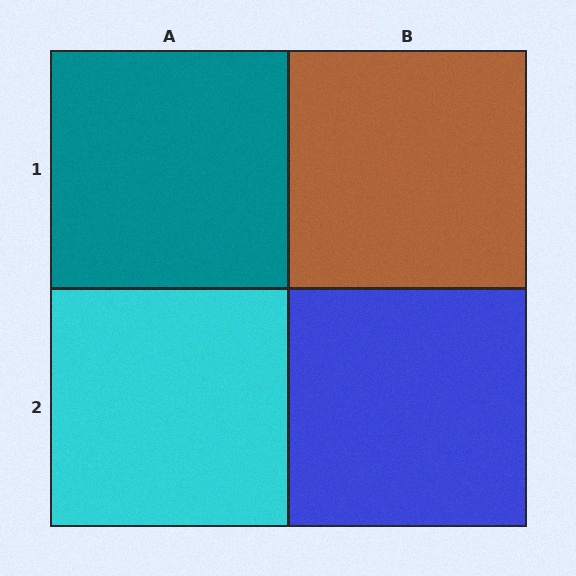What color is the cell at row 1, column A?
Teal.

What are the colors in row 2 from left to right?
Cyan, blue.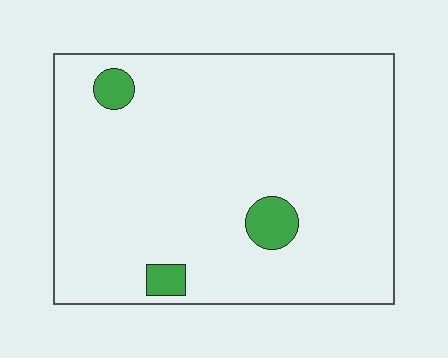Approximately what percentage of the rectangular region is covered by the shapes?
Approximately 5%.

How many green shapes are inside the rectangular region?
3.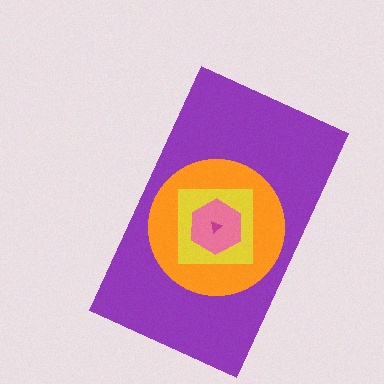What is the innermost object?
The magenta triangle.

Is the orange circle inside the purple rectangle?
Yes.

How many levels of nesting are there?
5.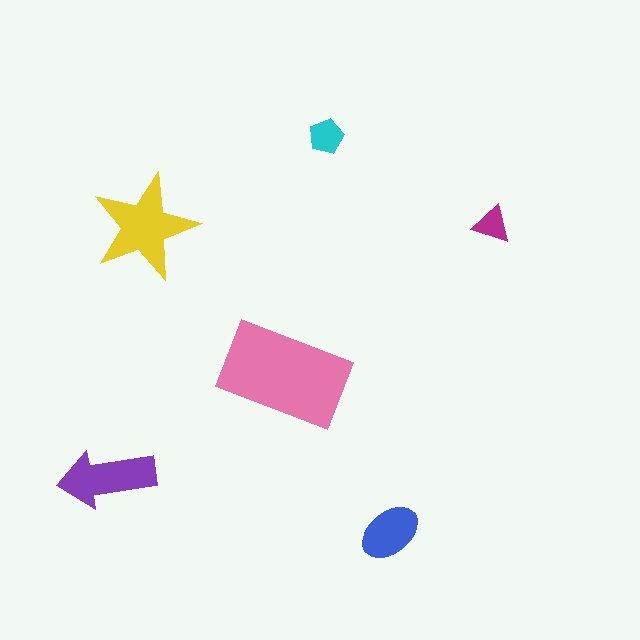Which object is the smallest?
The magenta triangle.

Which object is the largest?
The pink rectangle.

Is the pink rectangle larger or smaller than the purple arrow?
Larger.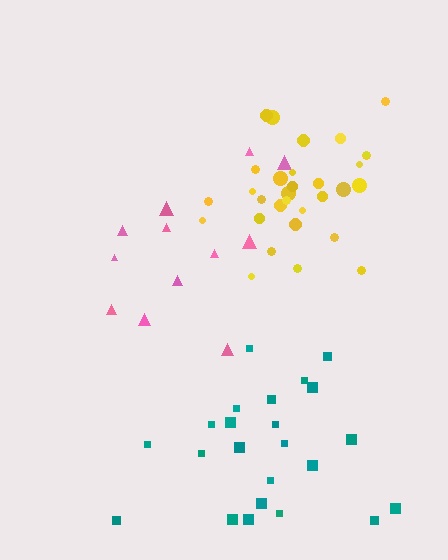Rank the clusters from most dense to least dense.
yellow, teal, pink.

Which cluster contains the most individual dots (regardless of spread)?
Yellow (31).